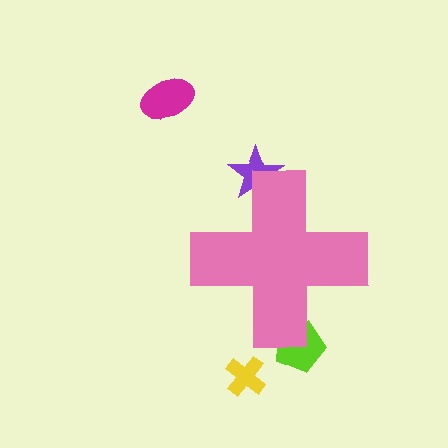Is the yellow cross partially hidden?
No, the yellow cross is fully visible.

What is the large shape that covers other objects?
A pink cross.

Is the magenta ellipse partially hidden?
No, the magenta ellipse is fully visible.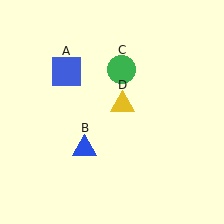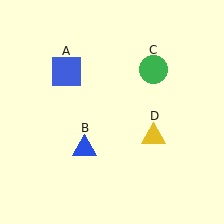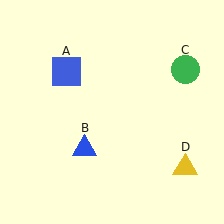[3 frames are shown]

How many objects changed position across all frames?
2 objects changed position: green circle (object C), yellow triangle (object D).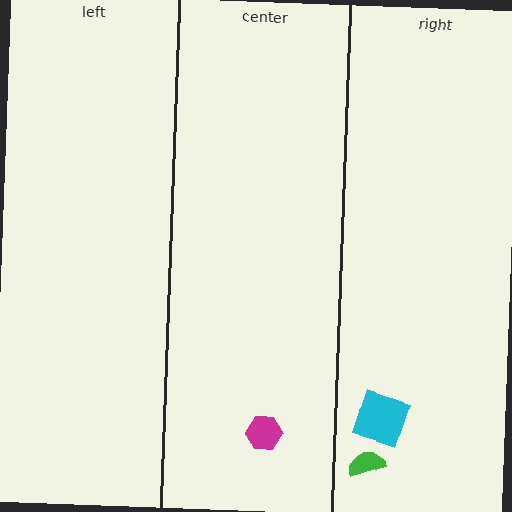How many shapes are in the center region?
1.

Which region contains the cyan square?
The right region.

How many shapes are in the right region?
2.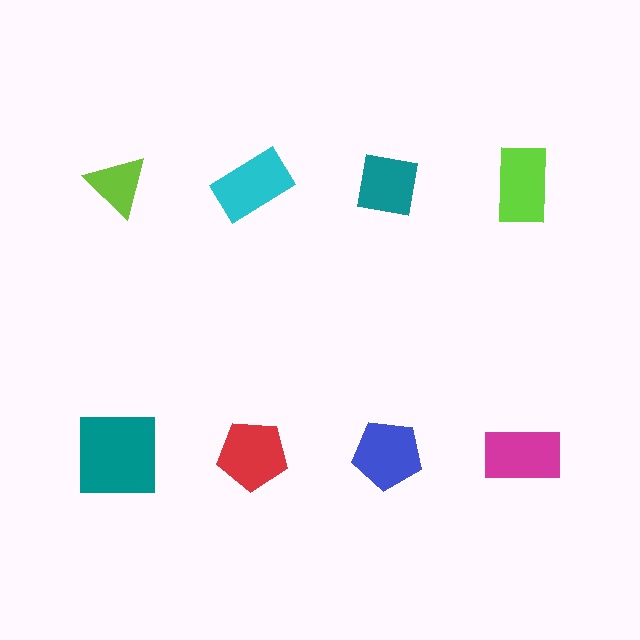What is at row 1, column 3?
A teal square.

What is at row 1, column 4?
A lime rectangle.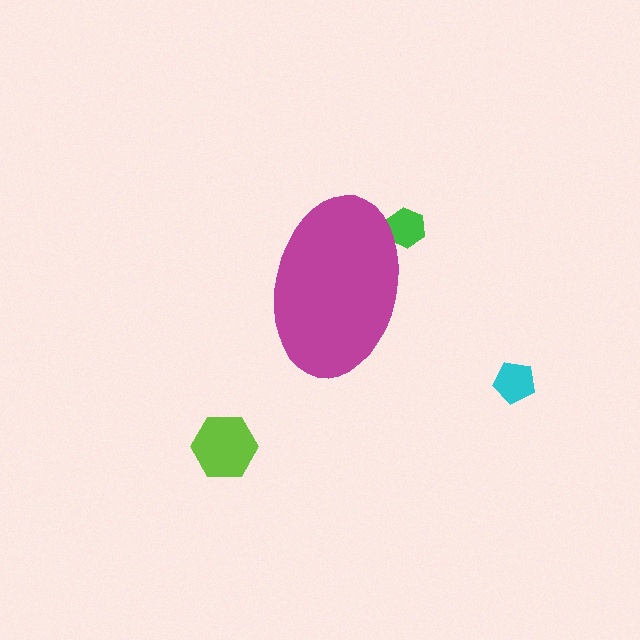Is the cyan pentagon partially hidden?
No, the cyan pentagon is fully visible.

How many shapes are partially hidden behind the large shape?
1 shape is partially hidden.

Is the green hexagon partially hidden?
Yes, the green hexagon is partially hidden behind the magenta ellipse.